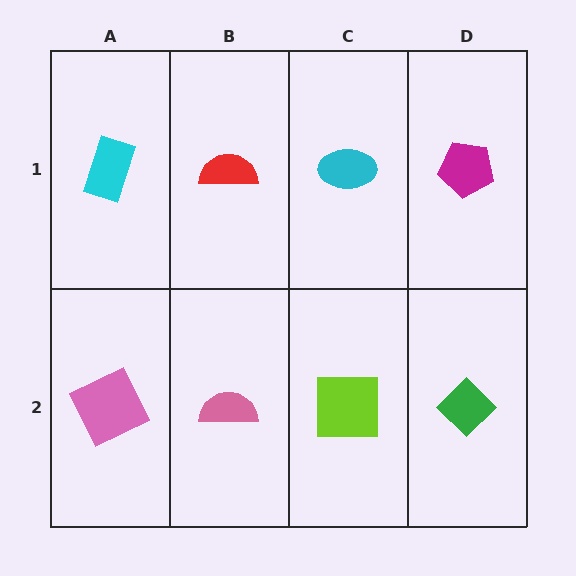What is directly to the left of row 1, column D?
A cyan ellipse.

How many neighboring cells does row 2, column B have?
3.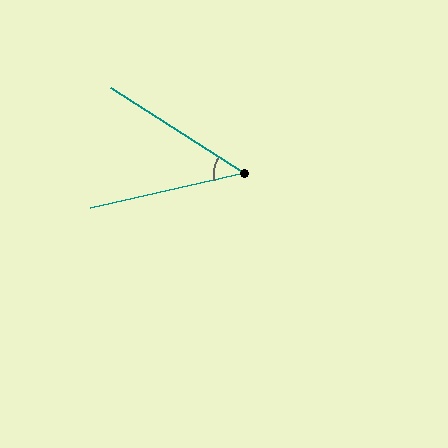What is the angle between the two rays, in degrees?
Approximately 45 degrees.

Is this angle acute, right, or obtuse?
It is acute.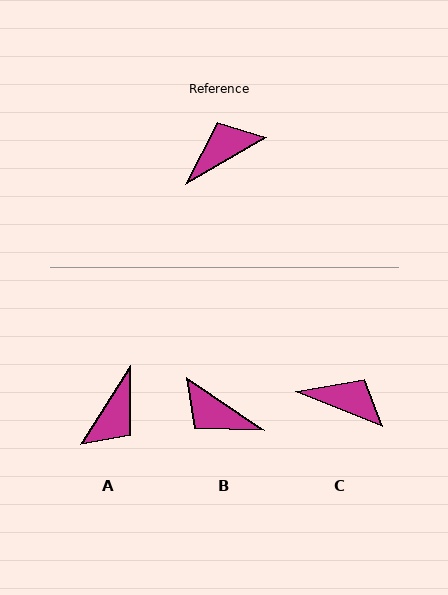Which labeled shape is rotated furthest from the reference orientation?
A, about 153 degrees away.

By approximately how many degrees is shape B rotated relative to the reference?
Approximately 116 degrees counter-clockwise.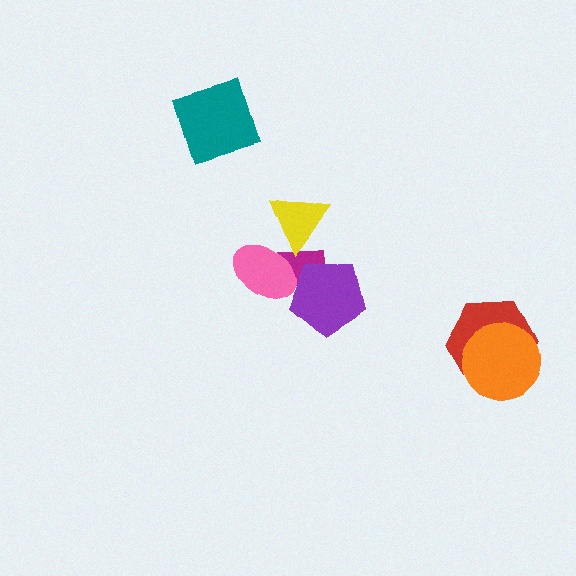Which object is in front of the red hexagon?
The orange circle is in front of the red hexagon.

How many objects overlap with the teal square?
0 objects overlap with the teal square.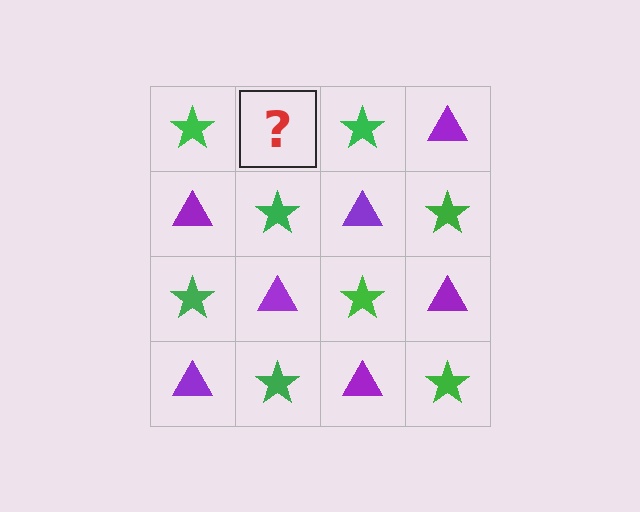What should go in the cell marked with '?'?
The missing cell should contain a purple triangle.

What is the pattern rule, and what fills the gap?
The rule is that it alternates green star and purple triangle in a checkerboard pattern. The gap should be filled with a purple triangle.